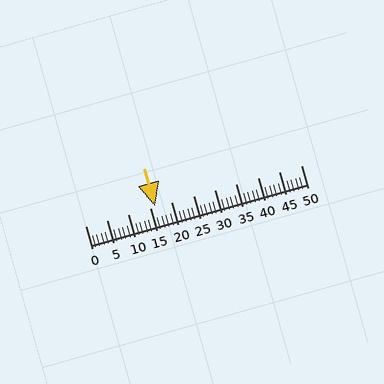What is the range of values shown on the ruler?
The ruler shows values from 0 to 50.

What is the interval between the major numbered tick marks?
The major tick marks are spaced 5 units apart.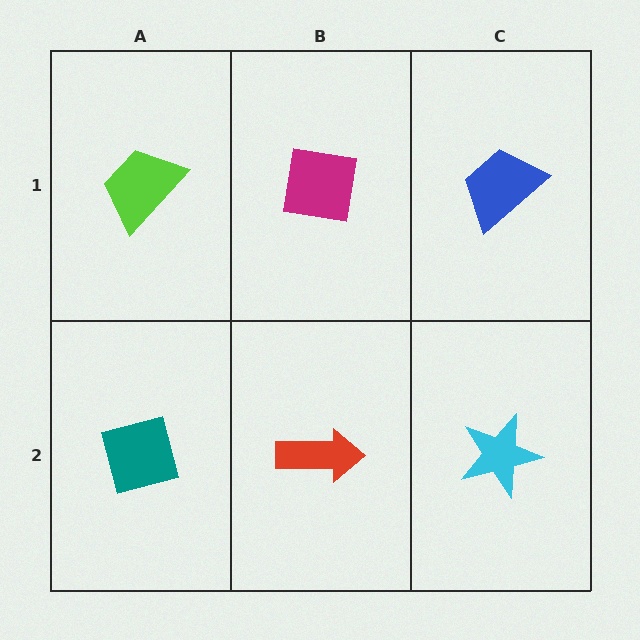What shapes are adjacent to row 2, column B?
A magenta square (row 1, column B), a teal square (row 2, column A), a cyan star (row 2, column C).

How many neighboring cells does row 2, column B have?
3.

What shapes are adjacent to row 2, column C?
A blue trapezoid (row 1, column C), a red arrow (row 2, column B).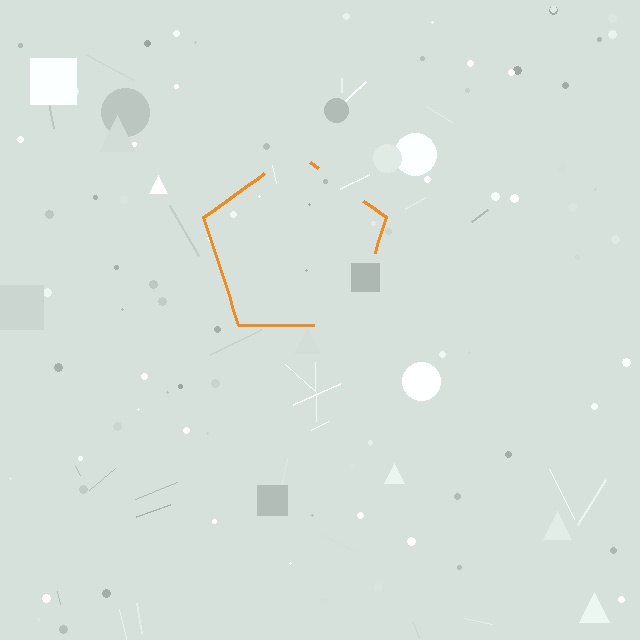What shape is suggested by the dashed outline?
The dashed outline suggests a pentagon.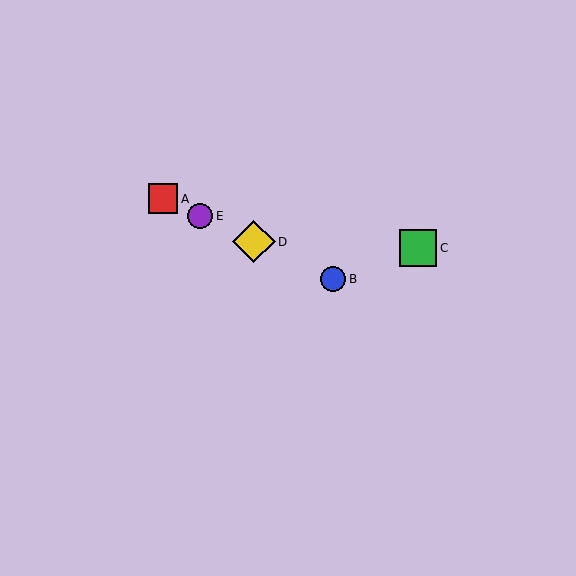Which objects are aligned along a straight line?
Objects A, B, D, E are aligned along a straight line.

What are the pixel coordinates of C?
Object C is at (418, 248).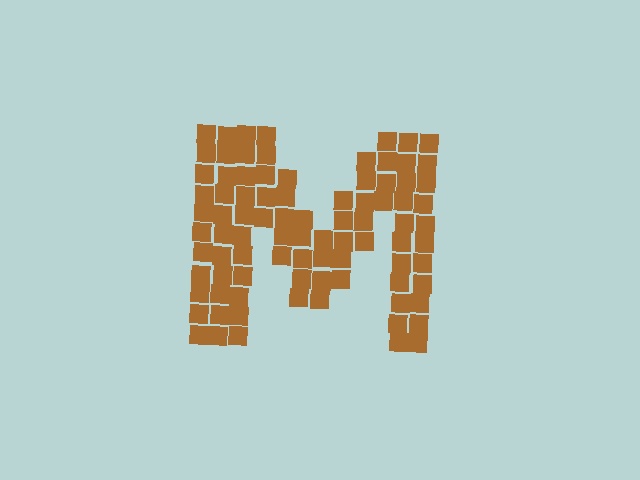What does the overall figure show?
The overall figure shows the letter M.